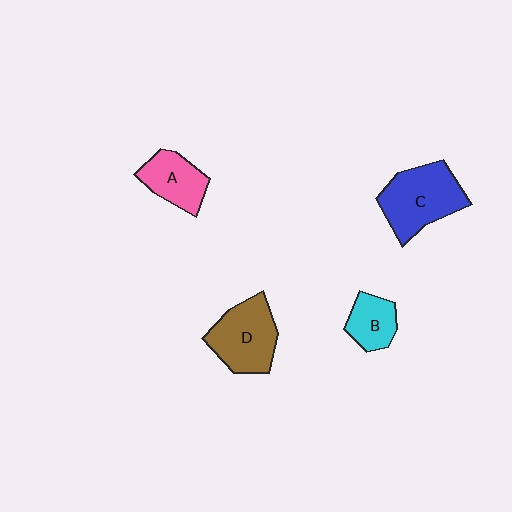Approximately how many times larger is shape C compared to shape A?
Approximately 1.6 times.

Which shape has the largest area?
Shape C (blue).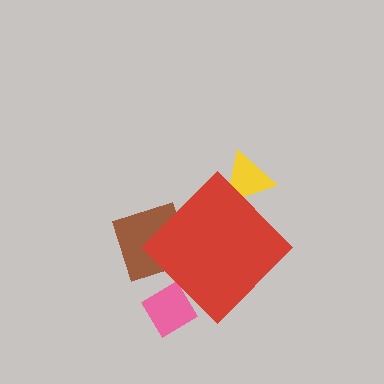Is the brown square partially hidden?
Yes, the brown square is partially hidden behind the red diamond.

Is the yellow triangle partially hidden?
Yes, the yellow triangle is partially hidden behind the red diamond.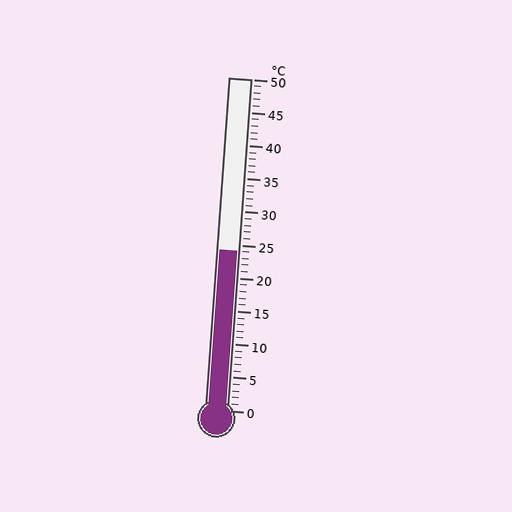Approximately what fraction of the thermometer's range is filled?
The thermometer is filled to approximately 50% of its range.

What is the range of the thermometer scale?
The thermometer scale ranges from 0°C to 50°C.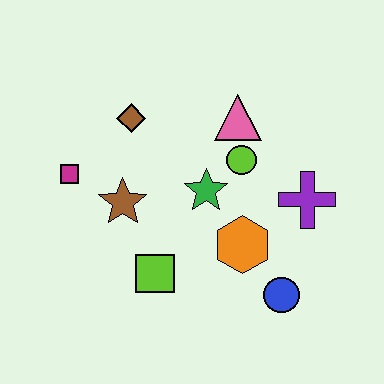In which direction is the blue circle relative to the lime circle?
The blue circle is below the lime circle.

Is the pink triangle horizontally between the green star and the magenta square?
No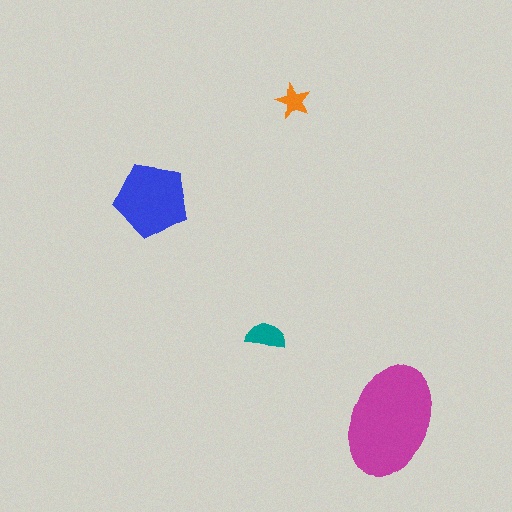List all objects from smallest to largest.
The orange star, the teal semicircle, the blue pentagon, the magenta ellipse.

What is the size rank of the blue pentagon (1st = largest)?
2nd.